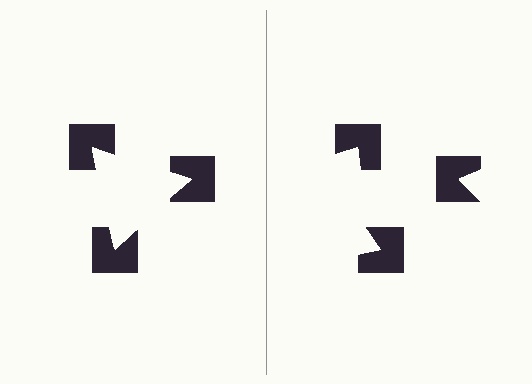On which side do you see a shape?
An illusory triangle appears on the left side. On the right side the wedge cuts are rotated, so no coherent shape forms.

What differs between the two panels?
The notched squares are positioned identically on both sides; only the wedge orientations differ. On the left they align to a triangle; on the right they are misaligned.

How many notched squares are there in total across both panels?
6 — 3 on each side.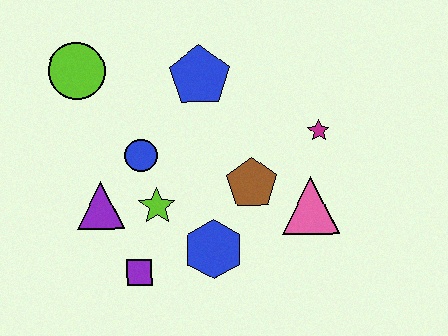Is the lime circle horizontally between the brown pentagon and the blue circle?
No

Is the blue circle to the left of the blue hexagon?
Yes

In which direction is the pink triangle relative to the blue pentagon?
The pink triangle is below the blue pentagon.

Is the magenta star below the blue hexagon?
No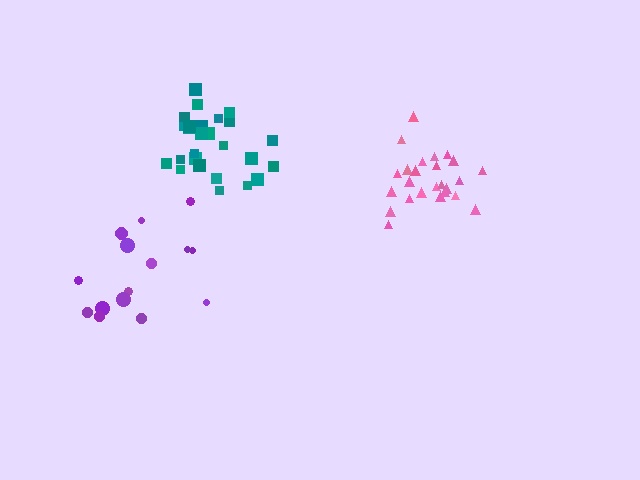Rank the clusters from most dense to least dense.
teal, pink, purple.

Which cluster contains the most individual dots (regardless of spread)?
Teal (26).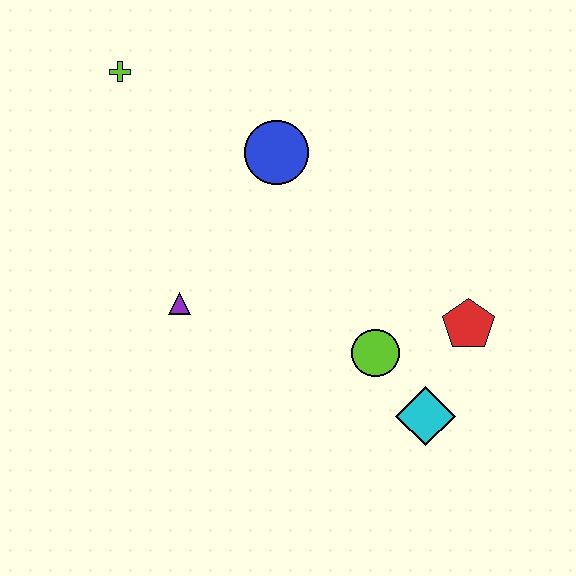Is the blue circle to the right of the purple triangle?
Yes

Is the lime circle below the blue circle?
Yes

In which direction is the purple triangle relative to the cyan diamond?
The purple triangle is to the left of the cyan diamond.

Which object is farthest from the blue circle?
The cyan diamond is farthest from the blue circle.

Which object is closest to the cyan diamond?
The lime circle is closest to the cyan diamond.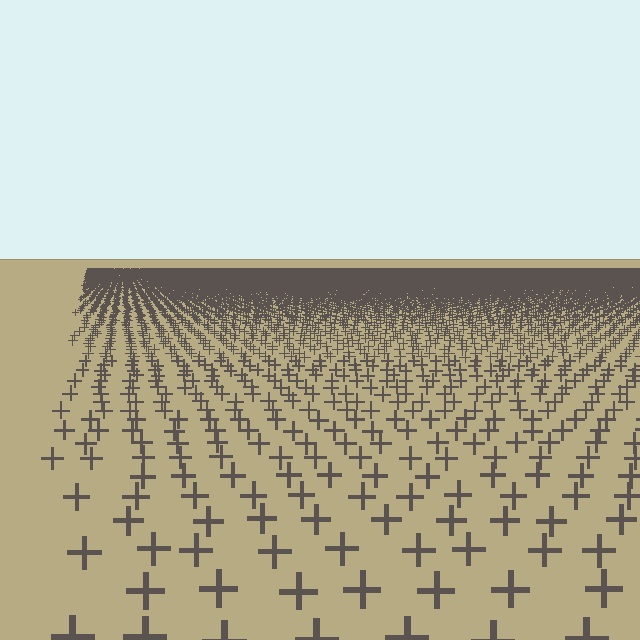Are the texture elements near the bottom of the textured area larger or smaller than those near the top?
Larger. Near the bottom, elements are closer to the viewer and appear at a bigger on-screen size.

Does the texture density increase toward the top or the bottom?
Density increases toward the top.